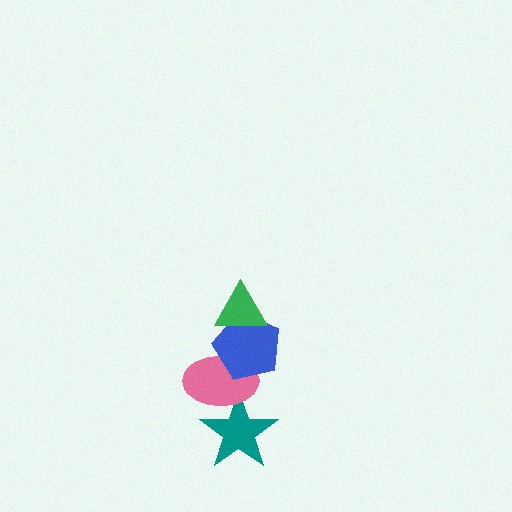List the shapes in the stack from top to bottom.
From top to bottom: the green triangle, the blue pentagon, the pink ellipse, the teal star.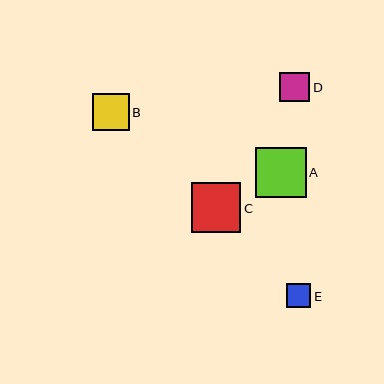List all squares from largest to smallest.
From largest to smallest: A, C, B, D, E.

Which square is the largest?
Square A is the largest with a size of approximately 51 pixels.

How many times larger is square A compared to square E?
Square A is approximately 2.1 times the size of square E.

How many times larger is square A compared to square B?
Square A is approximately 1.4 times the size of square B.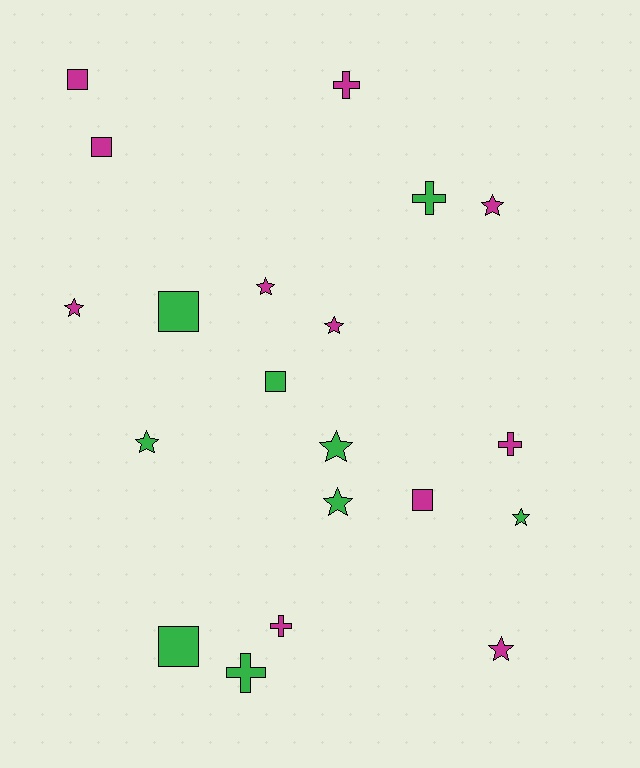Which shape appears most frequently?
Star, with 9 objects.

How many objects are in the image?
There are 20 objects.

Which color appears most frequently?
Magenta, with 11 objects.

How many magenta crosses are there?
There are 3 magenta crosses.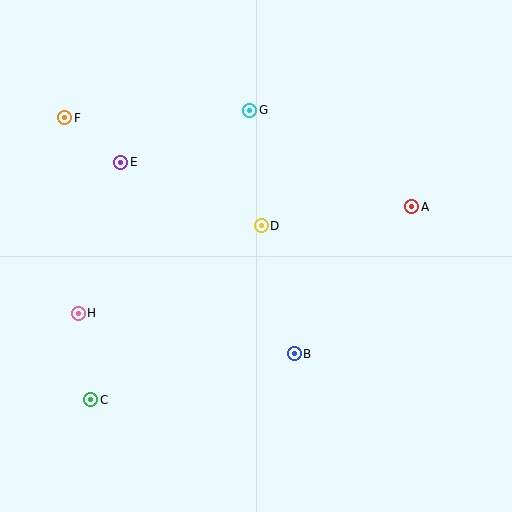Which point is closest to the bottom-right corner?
Point B is closest to the bottom-right corner.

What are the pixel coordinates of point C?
Point C is at (91, 400).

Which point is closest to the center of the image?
Point D at (261, 226) is closest to the center.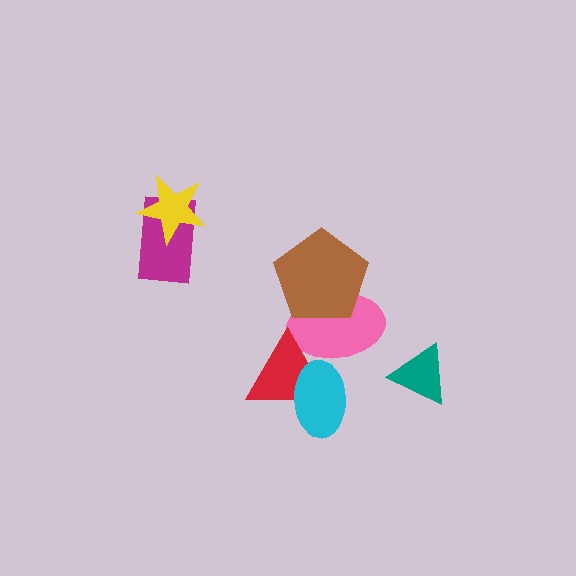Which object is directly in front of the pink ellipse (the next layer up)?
The brown pentagon is directly in front of the pink ellipse.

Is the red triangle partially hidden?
Yes, it is partially covered by another shape.